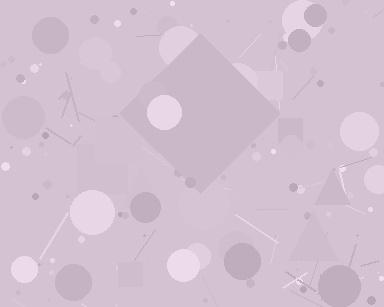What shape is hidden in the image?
A diamond is hidden in the image.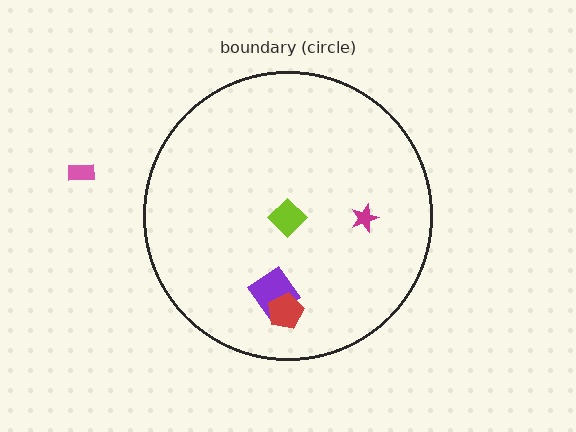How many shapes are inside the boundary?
4 inside, 1 outside.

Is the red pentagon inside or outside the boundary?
Inside.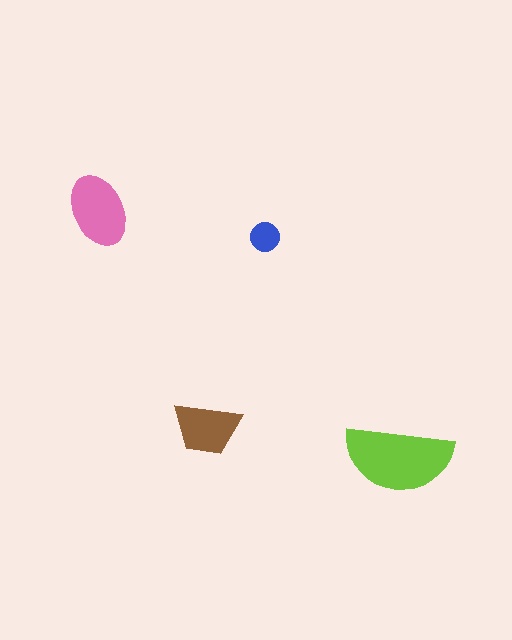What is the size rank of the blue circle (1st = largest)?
4th.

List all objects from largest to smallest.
The lime semicircle, the pink ellipse, the brown trapezoid, the blue circle.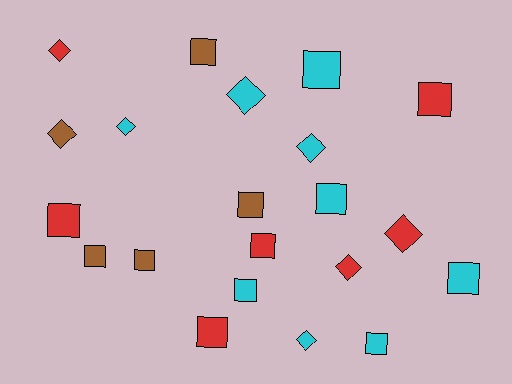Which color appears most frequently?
Cyan, with 9 objects.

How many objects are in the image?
There are 21 objects.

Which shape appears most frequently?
Square, with 13 objects.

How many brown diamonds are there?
There is 1 brown diamond.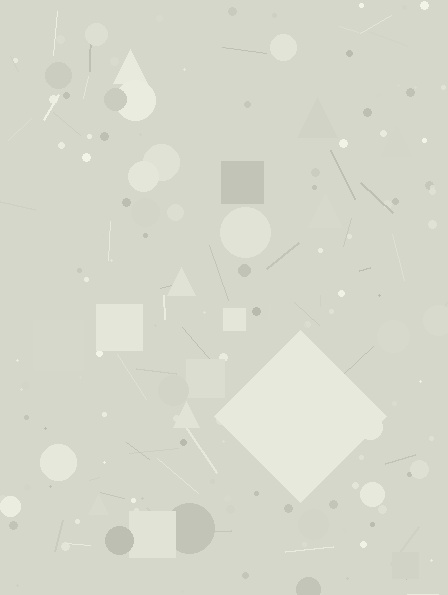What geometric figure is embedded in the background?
A diamond is embedded in the background.